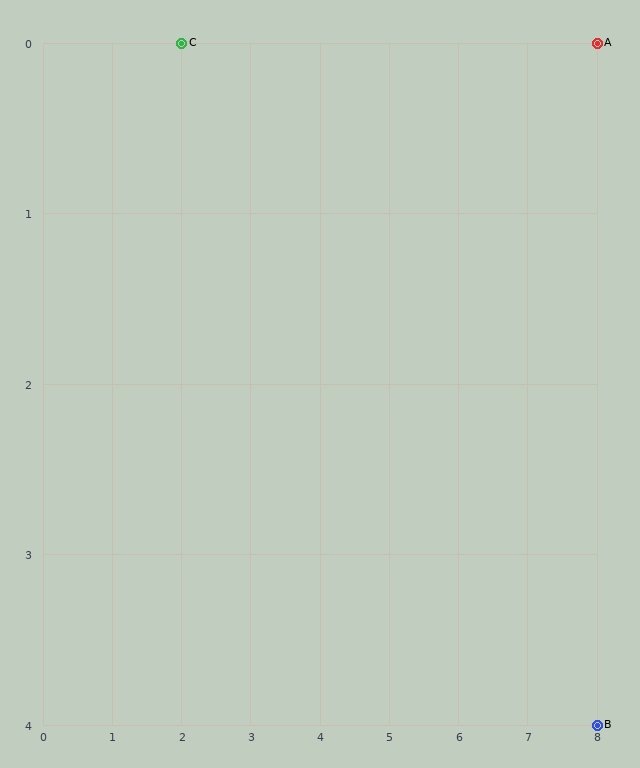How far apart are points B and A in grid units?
Points B and A are 4 rows apart.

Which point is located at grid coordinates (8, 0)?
Point A is at (8, 0).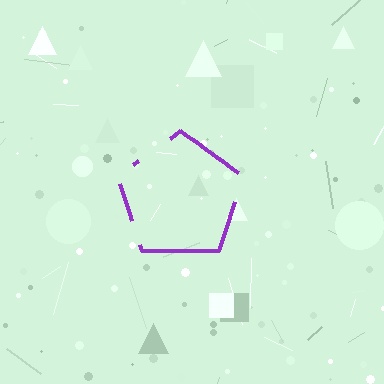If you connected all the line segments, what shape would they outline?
They would outline a pentagon.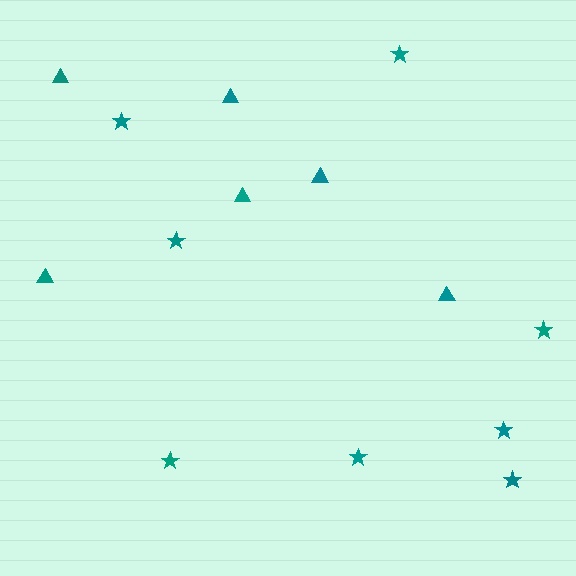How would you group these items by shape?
There are 2 groups: one group of stars (8) and one group of triangles (6).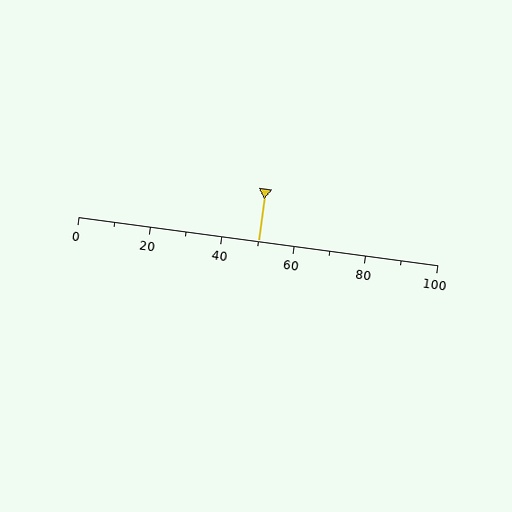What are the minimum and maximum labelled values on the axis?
The axis runs from 0 to 100.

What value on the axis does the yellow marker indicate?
The marker indicates approximately 50.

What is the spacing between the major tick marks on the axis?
The major ticks are spaced 20 apart.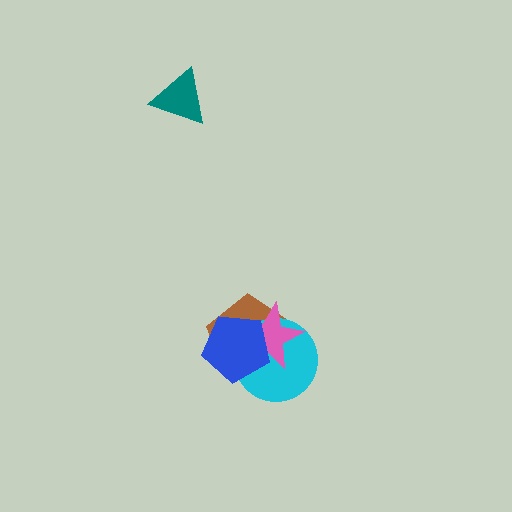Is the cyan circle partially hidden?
Yes, it is partially covered by another shape.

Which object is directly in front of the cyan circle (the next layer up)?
The pink star is directly in front of the cyan circle.